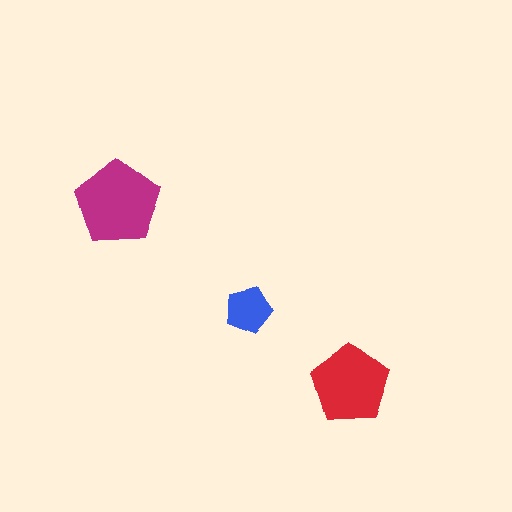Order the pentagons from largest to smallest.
the magenta one, the red one, the blue one.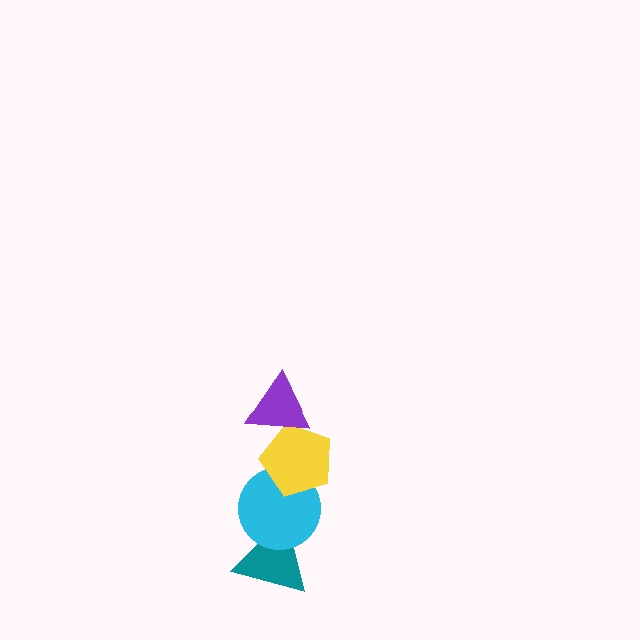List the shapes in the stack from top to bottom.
From top to bottom: the purple triangle, the yellow pentagon, the cyan circle, the teal triangle.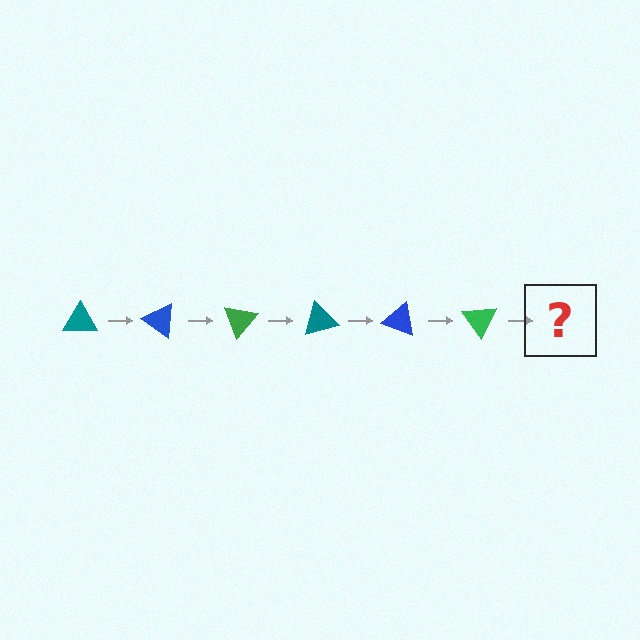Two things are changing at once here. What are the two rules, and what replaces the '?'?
The two rules are that it rotates 35 degrees each step and the color cycles through teal, blue, and green. The '?' should be a teal triangle, rotated 210 degrees from the start.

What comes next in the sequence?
The next element should be a teal triangle, rotated 210 degrees from the start.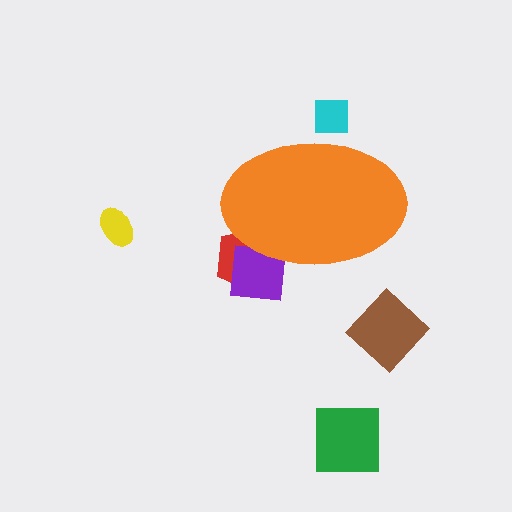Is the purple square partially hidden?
Yes, the purple square is partially hidden behind the orange ellipse.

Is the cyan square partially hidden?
Yes, the cyan square is partially hidden behind the orange ellipse.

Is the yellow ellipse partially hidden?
No, the yellow ellipse is fully visible.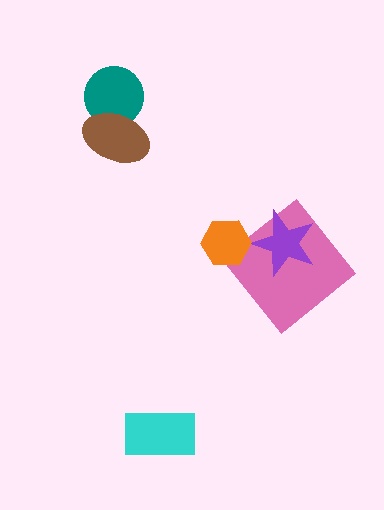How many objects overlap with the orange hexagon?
0 objects overlap with the orange hexagon.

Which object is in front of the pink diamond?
The purple star is in front of the pink diamond.